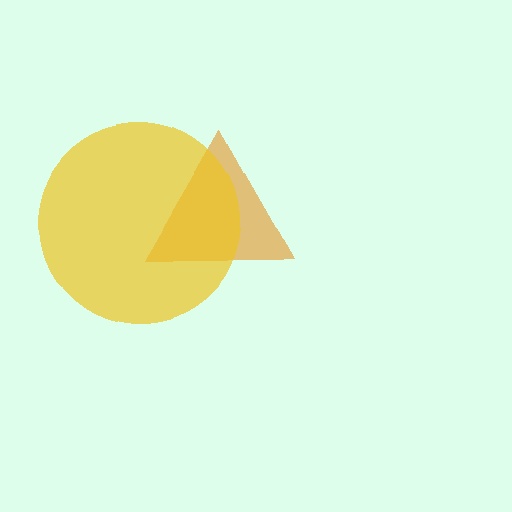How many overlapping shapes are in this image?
There are 2 overlapping shapes in the image.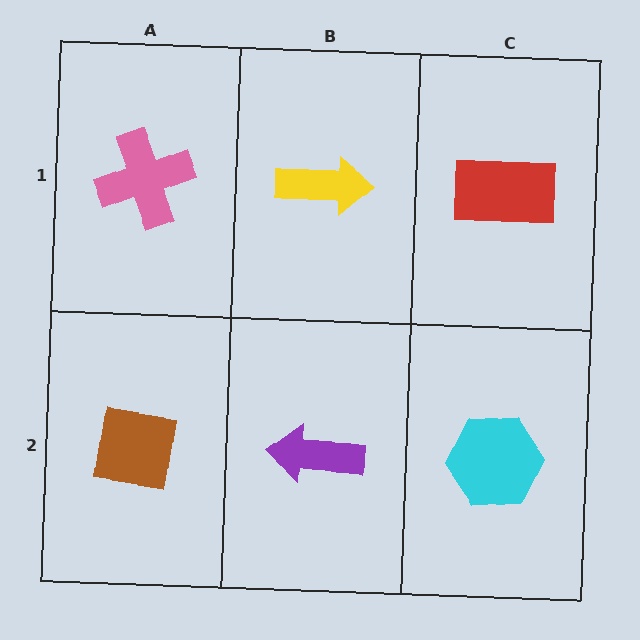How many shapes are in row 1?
3 shapes.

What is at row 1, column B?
A yellow arrow.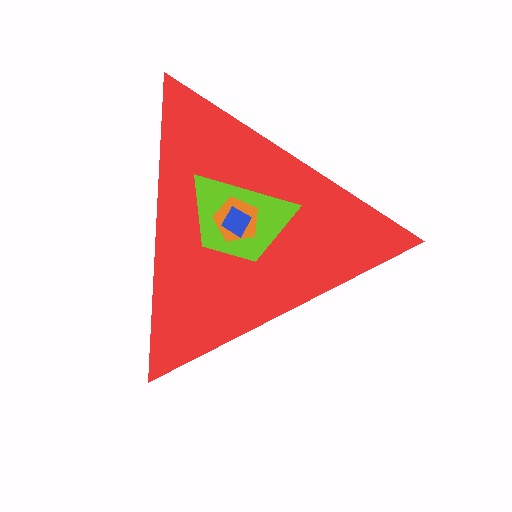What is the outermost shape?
The red triangle.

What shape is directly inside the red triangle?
The lime trapezoid.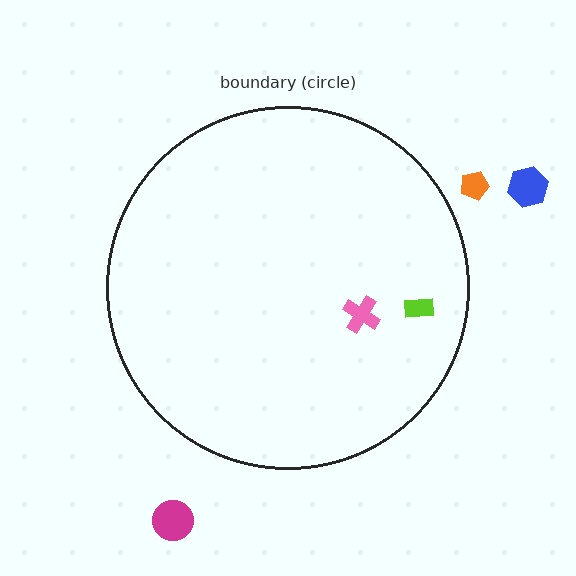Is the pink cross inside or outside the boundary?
Inside.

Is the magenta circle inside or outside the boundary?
Outside.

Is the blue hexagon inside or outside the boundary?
Outside.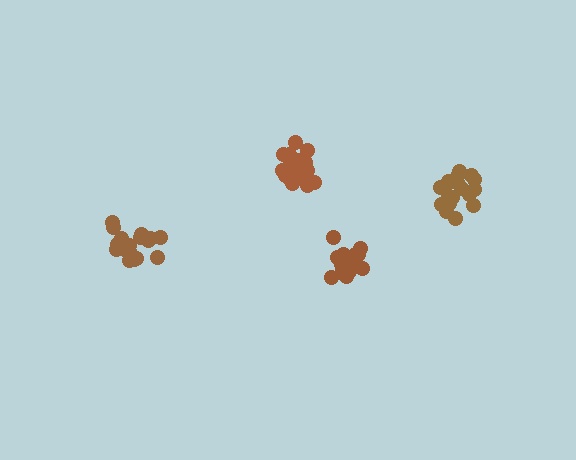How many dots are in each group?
Group 1: 14 dots, Group 2: 20 dots, Group 3: 19 dots, Group 4: 18 dots (71 total).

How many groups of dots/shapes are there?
There are 4 groups.